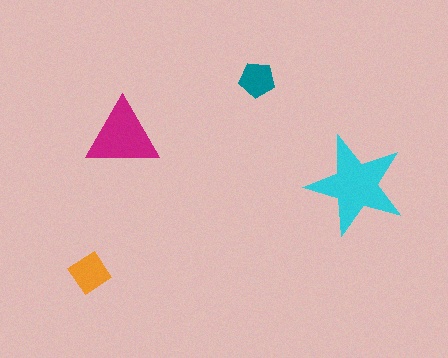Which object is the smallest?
The teal pentagon.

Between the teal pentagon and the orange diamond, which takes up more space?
The orange diamond.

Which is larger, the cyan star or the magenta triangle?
The cyan star.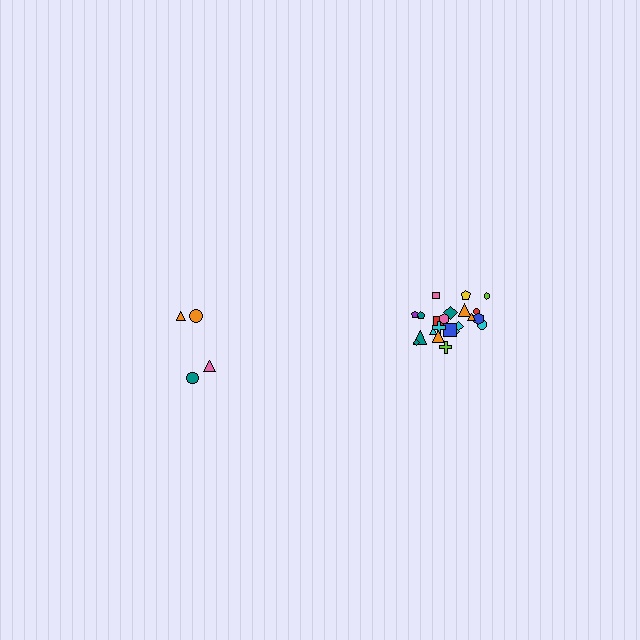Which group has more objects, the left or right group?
The right group.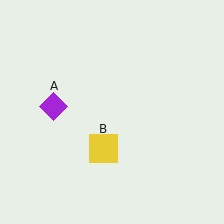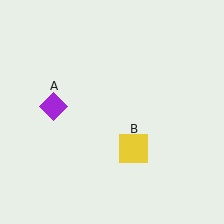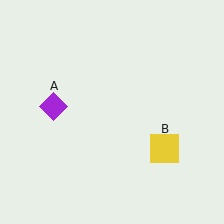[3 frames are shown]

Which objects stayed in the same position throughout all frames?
Purple diamond (object A) remained stationary.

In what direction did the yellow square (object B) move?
The yellow square (object B) moved right.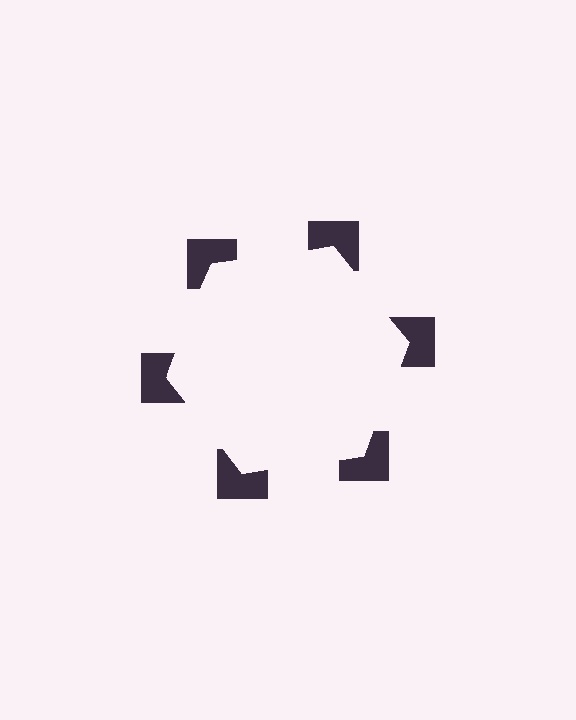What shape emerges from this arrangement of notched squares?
An illusory hexagon — its edges are inferred from the aligned wedge cuts in the notched squares, not physically drawn.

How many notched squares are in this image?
There are 6 — one at each vertex of the illusory hexagon.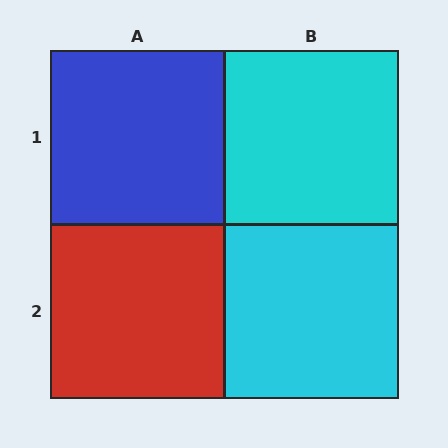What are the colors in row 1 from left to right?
Blue, cyan.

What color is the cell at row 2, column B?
Cyan.